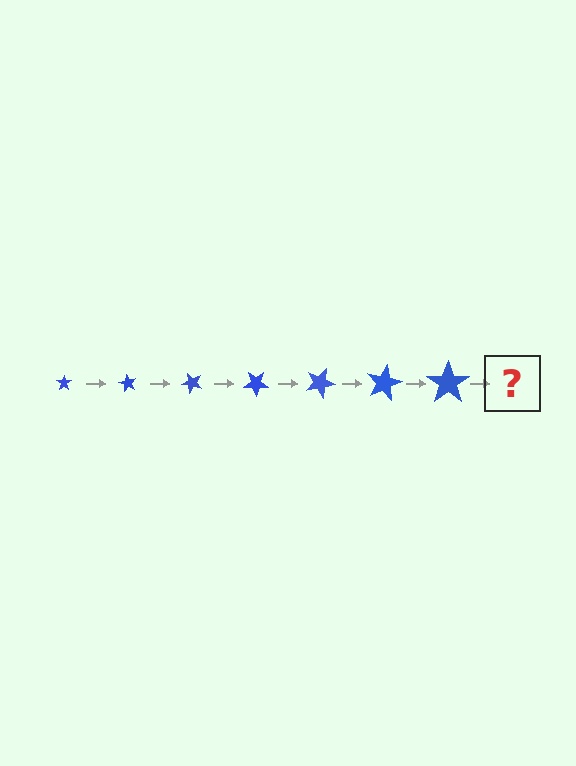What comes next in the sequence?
The next element should be a star, larger than the previous one and rotated 420 degrees from the start.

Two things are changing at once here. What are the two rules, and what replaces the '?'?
The two rules are that the star grows larger each step and it rotates 60 degrees each step. The '?' should be a star, larger than the previous one and rotated 420 degrees from the start.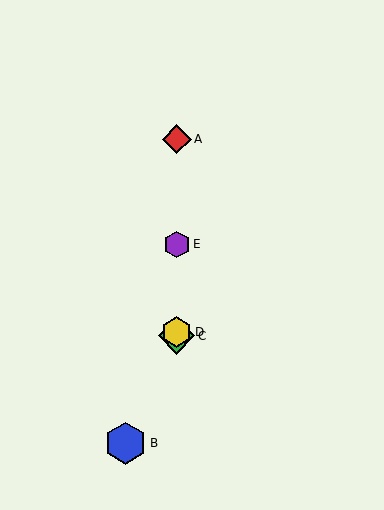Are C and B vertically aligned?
No, C is at x≈177 and B is at x≈126.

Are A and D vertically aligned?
Yes, both are at x≈177.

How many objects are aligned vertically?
4 objects (A, C, D, E) are aligned vertically.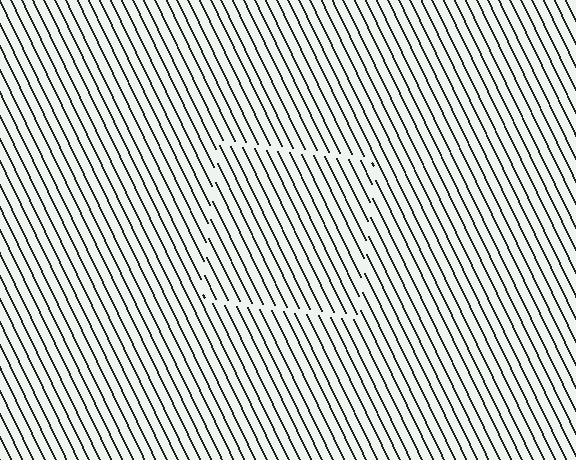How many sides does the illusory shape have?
4 sides — the line-ends trace a square.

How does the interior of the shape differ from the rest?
The interior of the shape contains the same grating, shifted by half a period — the contour is defined by the phase discontinuity where line-ends from the inner and outer gratings abut.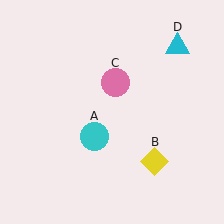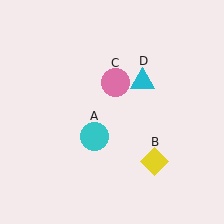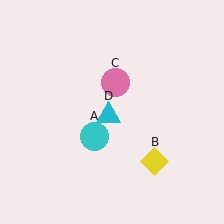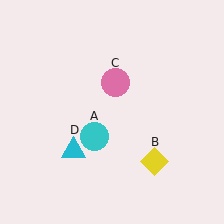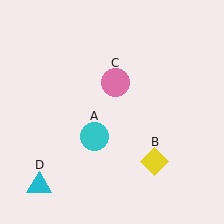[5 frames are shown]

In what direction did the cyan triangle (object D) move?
The cyan triangle (object D) moved down and to the left.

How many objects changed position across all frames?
1 object changed position: cyan triangle (object D).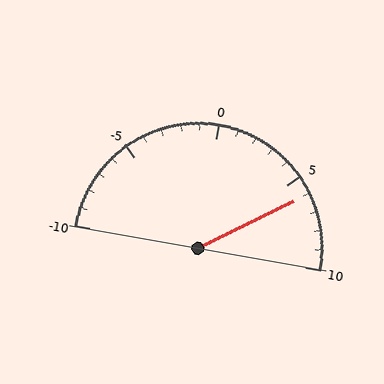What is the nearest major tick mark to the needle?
The nearest major tick mark is 5.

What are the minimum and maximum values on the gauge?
The gauge ranges from -10 to 10.